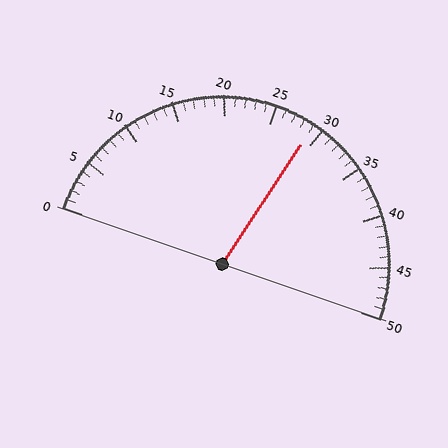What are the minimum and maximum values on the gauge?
The gauge ranges from 0 to 50.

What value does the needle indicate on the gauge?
The needle indicates approximately 29.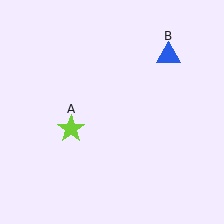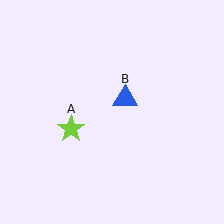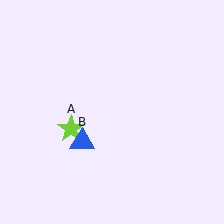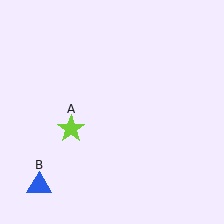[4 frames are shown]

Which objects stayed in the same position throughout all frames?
Lime star (object A) remained stationary.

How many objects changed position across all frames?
1 object changed position: blue triangle (object B).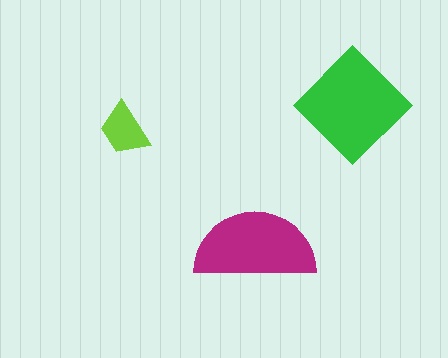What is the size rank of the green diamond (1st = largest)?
1st.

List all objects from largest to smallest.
The green diamond, the magenta semicircle, the lime trapezoid.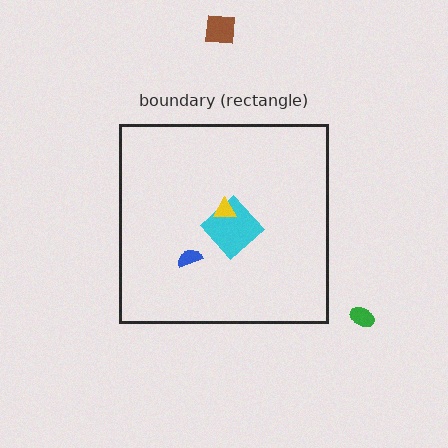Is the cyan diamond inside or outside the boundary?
Inside.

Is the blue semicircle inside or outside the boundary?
Inside.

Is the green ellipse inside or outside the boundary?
Outside.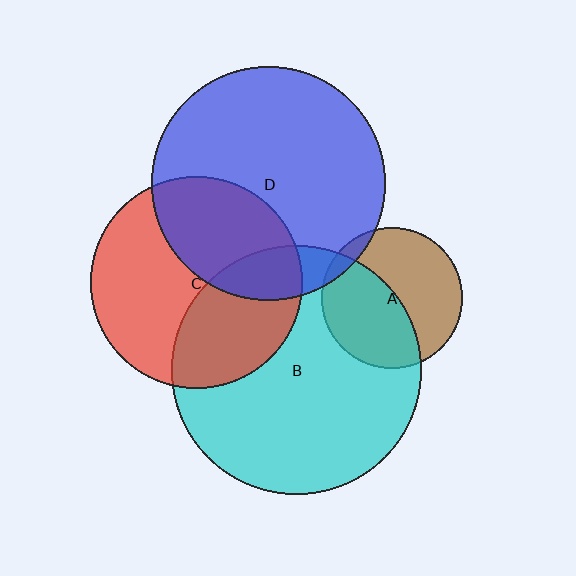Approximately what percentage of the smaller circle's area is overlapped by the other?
Approximately 50%.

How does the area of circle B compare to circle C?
Approximately 1.4 times.